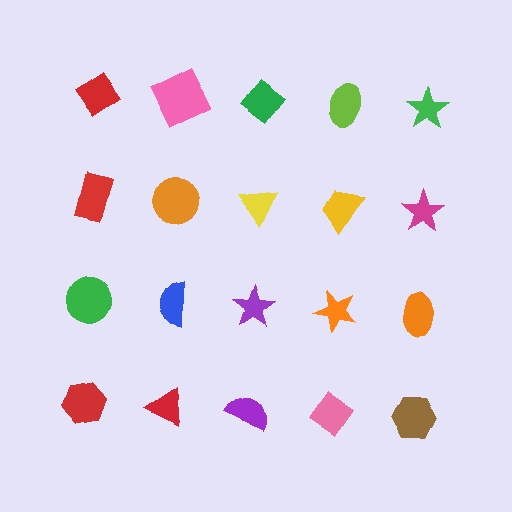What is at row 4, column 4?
A pink diamond.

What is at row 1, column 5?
A green star.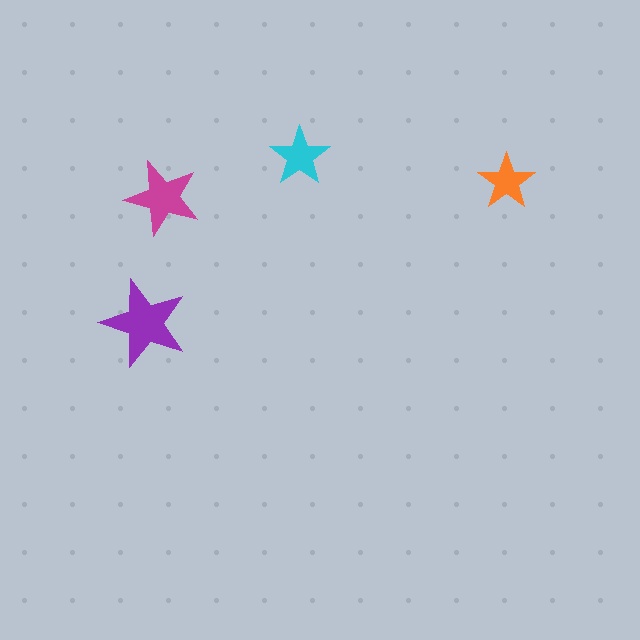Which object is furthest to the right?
The orange star is rightmost.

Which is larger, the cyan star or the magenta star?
The magenta one.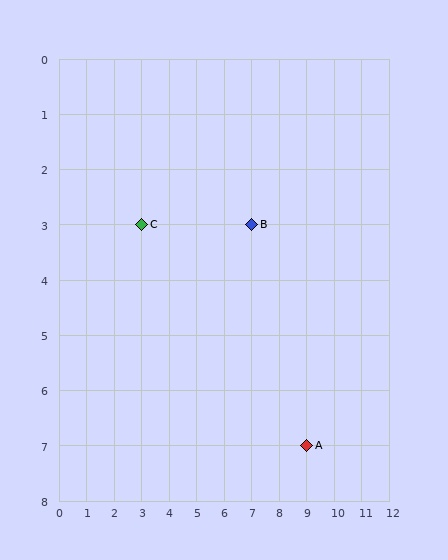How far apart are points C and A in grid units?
Points C and A are 6 columns and 4 rows apart (about 7.2 grid units diagonally).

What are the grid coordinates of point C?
Point C is at grid coordinates (3, 3).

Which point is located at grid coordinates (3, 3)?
Point C is at (3, 3).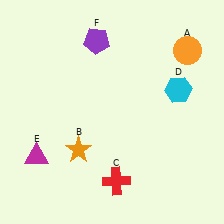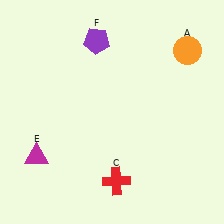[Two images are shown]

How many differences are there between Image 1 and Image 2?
There are 2 differences between the two images.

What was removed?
The cyan hexagon (D), the orange star (B) were removed in Image 2.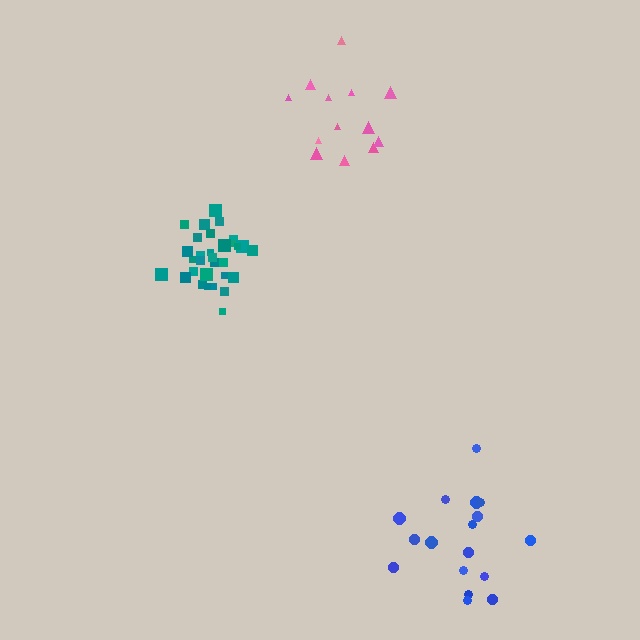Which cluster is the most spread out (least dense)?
Blue.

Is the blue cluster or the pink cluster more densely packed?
Pink.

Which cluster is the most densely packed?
Teal.